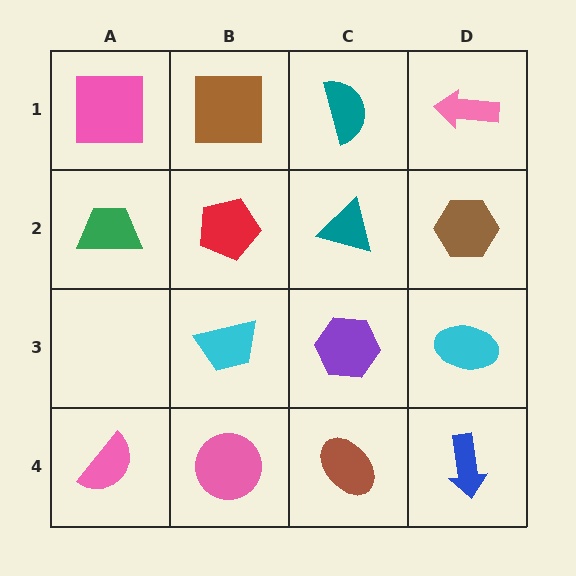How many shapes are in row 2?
4 shapes.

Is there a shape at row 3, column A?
No, that cell is empty.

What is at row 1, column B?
A brown square.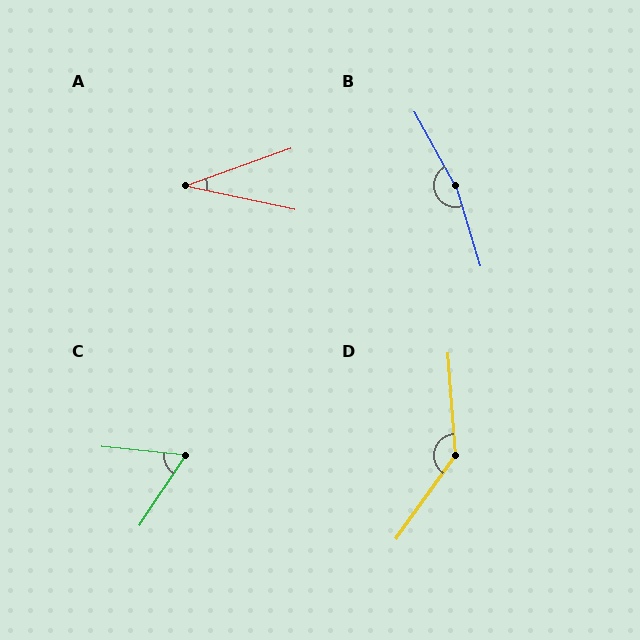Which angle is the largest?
B, at approximately 168 degrees.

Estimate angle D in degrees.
Approximately 140 degrees.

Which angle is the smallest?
A, at approximately 32 degrees.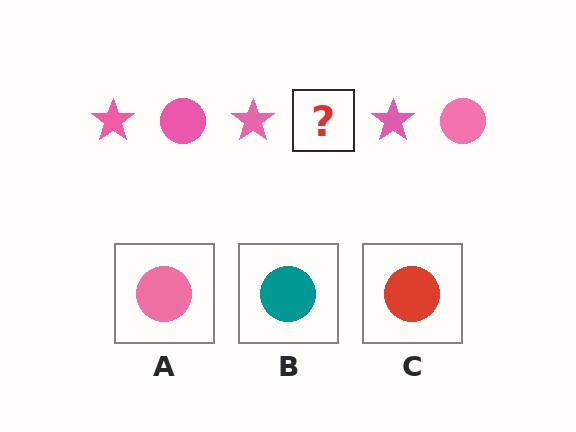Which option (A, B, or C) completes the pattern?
A.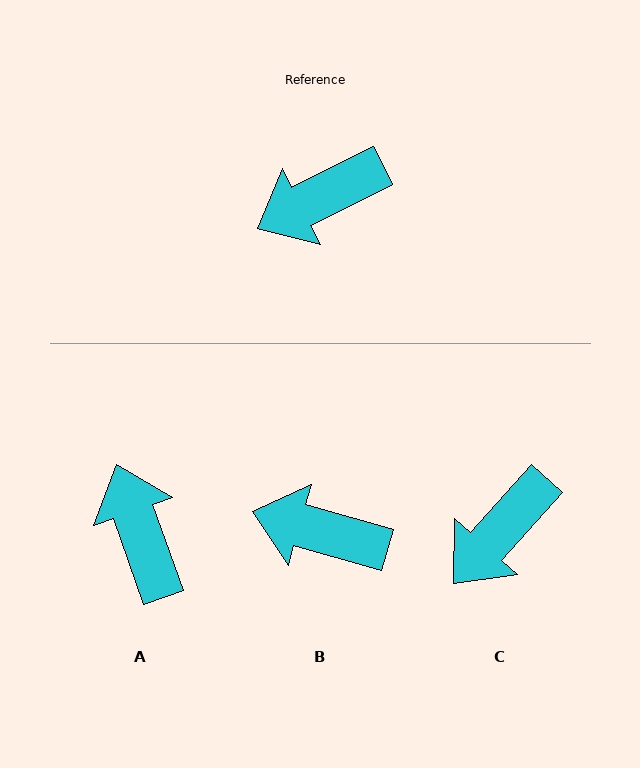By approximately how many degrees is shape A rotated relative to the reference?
Approximately 97 degrees clockwise.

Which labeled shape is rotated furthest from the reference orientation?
A, about 97 degrees away.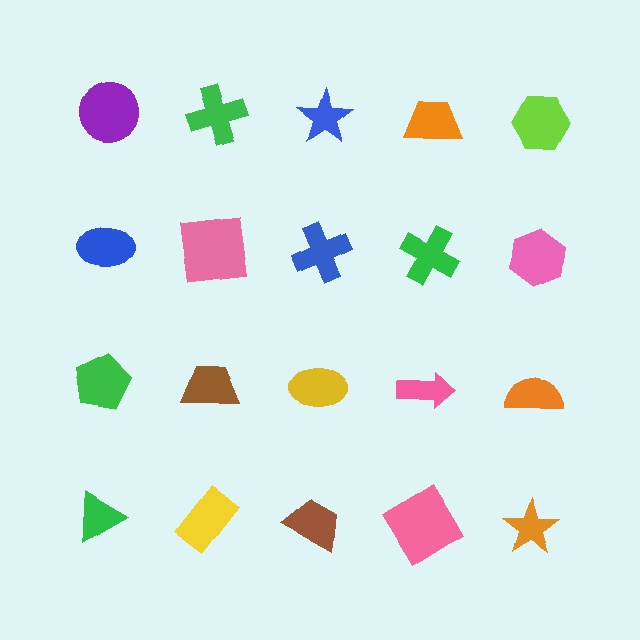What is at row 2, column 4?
A green cross.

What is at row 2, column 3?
A blue cross.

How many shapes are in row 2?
5 shapes.